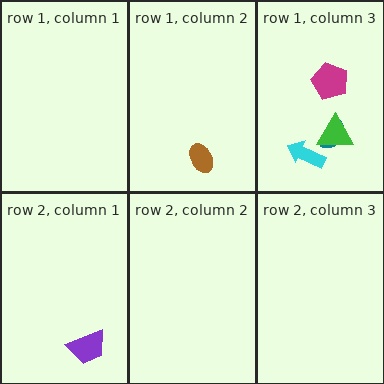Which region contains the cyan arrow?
The row 1, column 3 region.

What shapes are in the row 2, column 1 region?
The purple trapezoid.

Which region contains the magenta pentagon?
The row 1, column 3 region.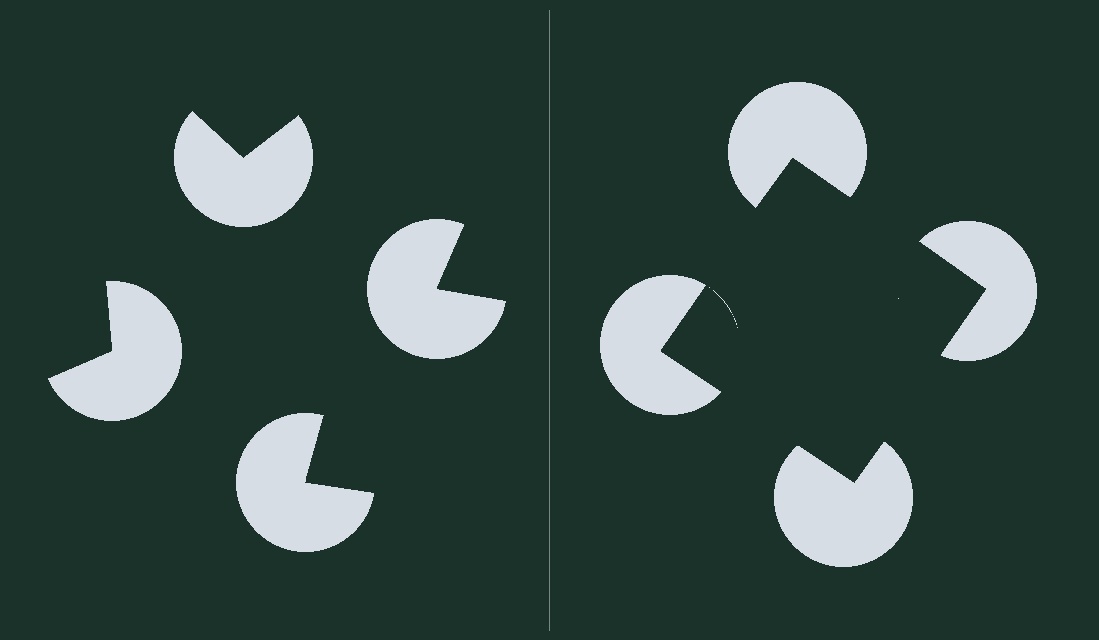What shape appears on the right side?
An illusory square.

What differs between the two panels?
The pac-man discs are positioned identically on both sides; only the wedge orientations differ. On the right they align to a square; on the left they are misaligned.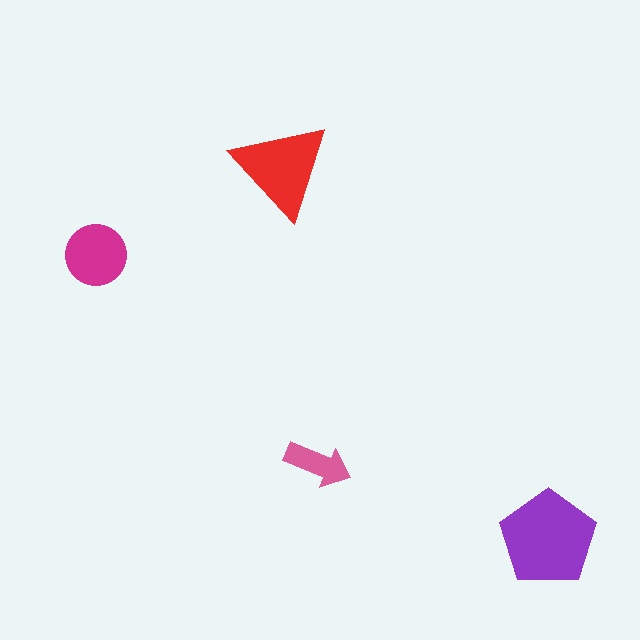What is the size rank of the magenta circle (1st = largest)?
3rd.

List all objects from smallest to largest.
The pink arrow, the magenta circle, the red triangle, the purple pentagon.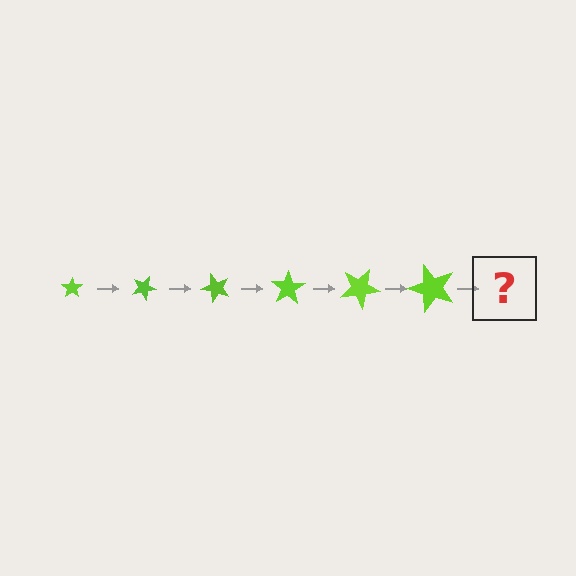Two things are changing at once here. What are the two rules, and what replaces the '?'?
The two rules are that the star grows larger each step and it rotates 25 degrees each step. The '?' should be a star, larger than the previous one and rotated 150 degrees from the start.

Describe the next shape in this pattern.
It should be a star, larger than the previous one and rotated 150 degrees from the start.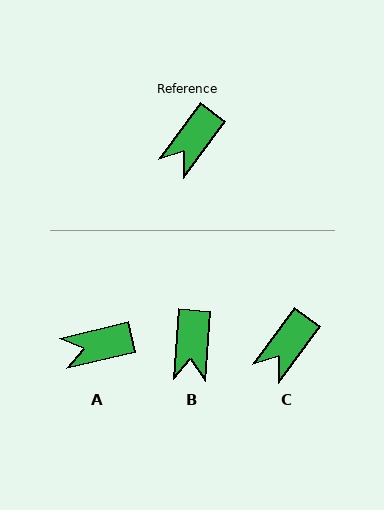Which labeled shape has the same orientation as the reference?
C.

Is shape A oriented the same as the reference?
No, it is off by about 40 degrees.